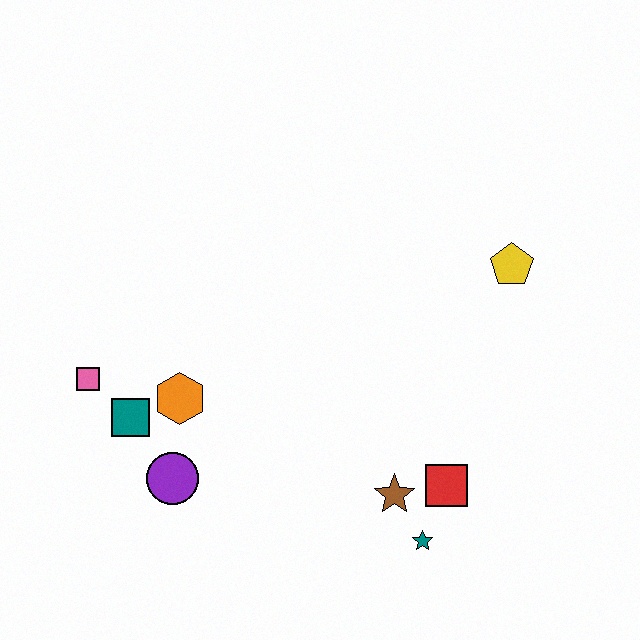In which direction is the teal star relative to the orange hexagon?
The teal star is to the right of the orange hexagon.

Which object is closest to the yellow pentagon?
The red square is closest to the yellow pentagon.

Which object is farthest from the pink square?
The yellow pentagon is farthest from the pink square.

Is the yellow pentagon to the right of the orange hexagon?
Yes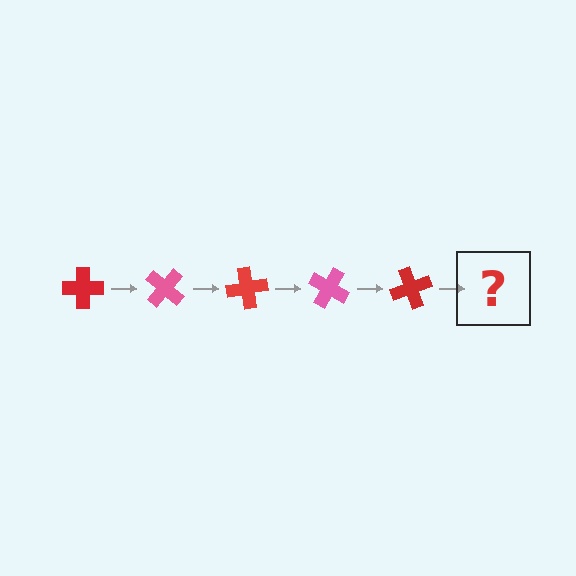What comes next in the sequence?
The next element should be a pink cross, rotated 200 degrees from the start.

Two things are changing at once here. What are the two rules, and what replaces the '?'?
The two rules are that it rotates 40 degrees each step and the color cycles through red and pink. The '?' should be a pink cross, rotated 200 degrees from the start.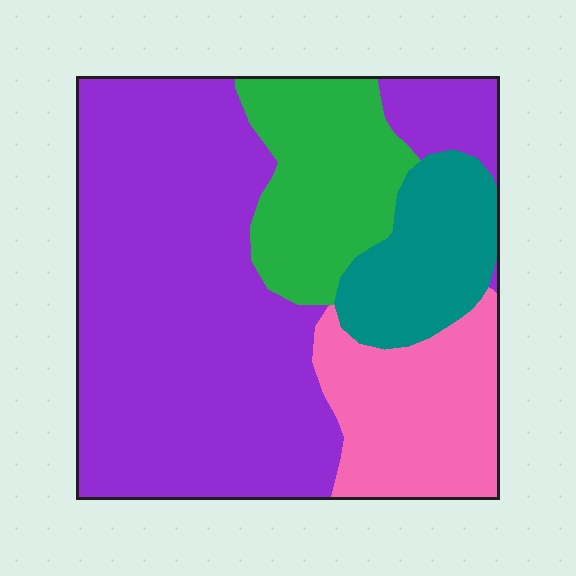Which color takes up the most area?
Purple, at roughly 55%.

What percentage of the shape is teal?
Teal covers roughly 10% of the shape.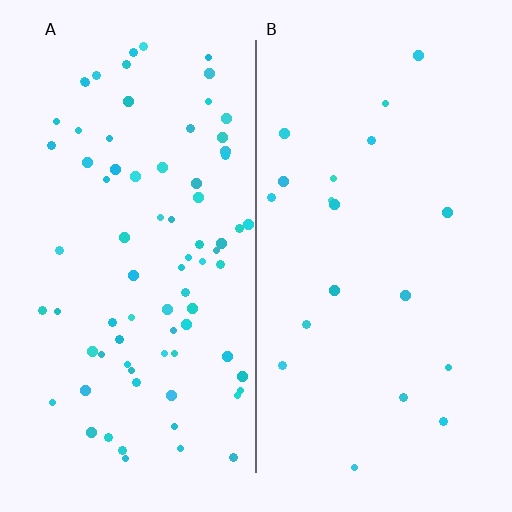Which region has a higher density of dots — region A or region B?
A (the left).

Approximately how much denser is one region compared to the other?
Approximately 4.0× — region A over region B.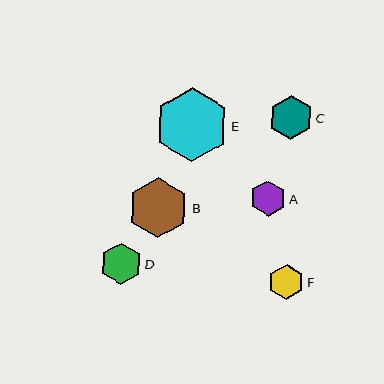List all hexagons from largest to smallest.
From largest to smallest: E, B, C, D, A, F.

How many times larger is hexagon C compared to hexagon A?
Hexagon C is approximately 1.2 times the size of hexagon A.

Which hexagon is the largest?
Hexagon E is the largest with a size of approximately 74 pixels.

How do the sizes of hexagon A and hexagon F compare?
Hexagon A and hexagon F are approximately the same size.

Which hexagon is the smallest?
Hexagon F is the smallest with a size of approximately 35 pixels.